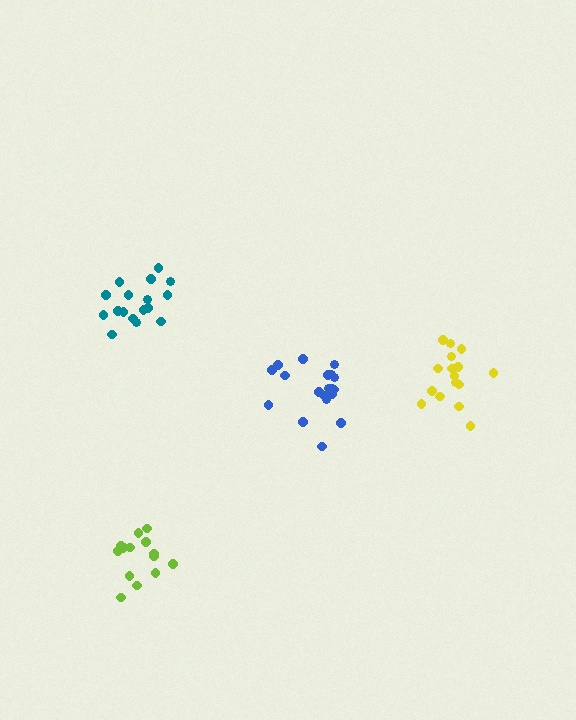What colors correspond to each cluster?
The clusters are colored: blue, yellow, teal, lime.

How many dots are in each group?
Group 1: 19 dots, Group 2: 16 dots, Group 3: 17 dots, Group 4: 15 dots (67 total).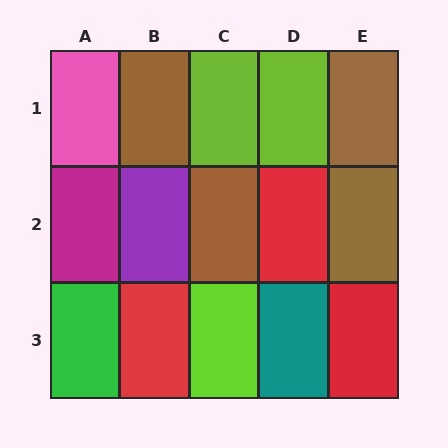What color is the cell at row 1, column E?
Brown.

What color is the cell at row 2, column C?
Brown.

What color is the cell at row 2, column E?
Brown.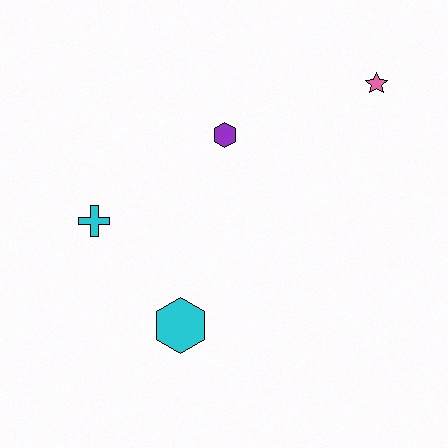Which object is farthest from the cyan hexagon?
The pink star is farthest from the cyan hexagon.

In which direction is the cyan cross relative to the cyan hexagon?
The cyan cross is above the cyan hexagon.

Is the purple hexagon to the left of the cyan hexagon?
No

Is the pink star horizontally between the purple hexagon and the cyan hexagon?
No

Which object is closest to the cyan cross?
The cyan hexagon is closest to the cyan cross.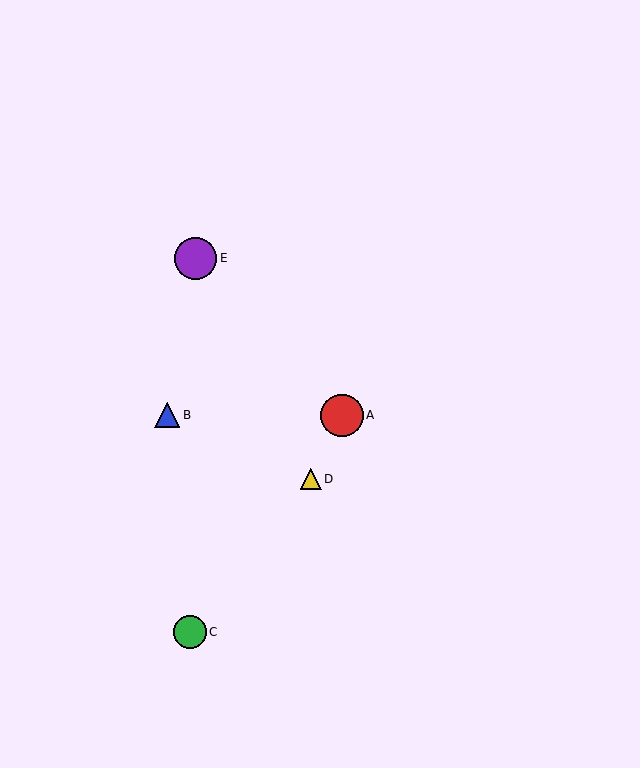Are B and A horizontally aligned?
Yes, both are at y≈415.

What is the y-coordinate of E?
Object E is at y≈258.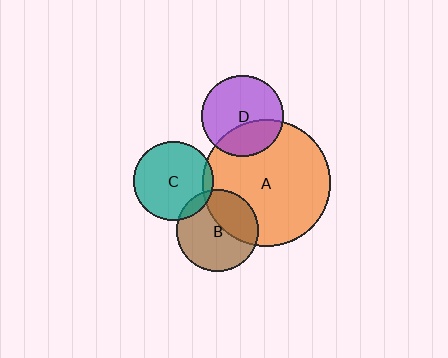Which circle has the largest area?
Circle A (orange).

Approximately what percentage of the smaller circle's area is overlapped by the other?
Approximately 10%.